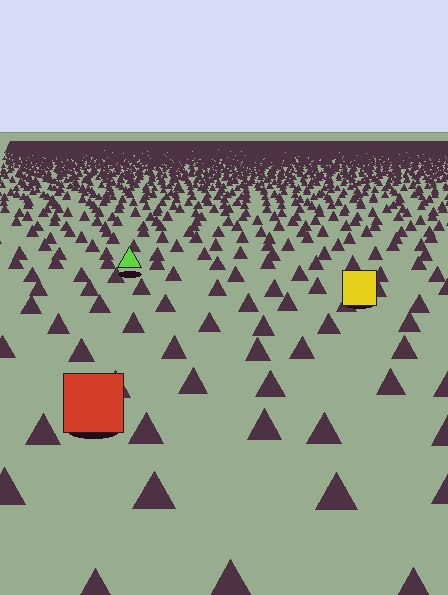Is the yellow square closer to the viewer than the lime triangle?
Yes. The yellow square is closer — you can tell from the texture gradient: the ground texture is coarser near it.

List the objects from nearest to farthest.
From nearest to farthest: the red square, the yellow square, the lime triangle.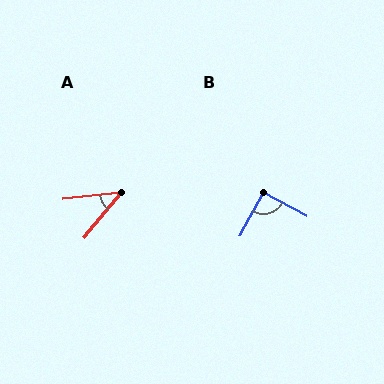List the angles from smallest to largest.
A (45°), B (90°).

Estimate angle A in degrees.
Approximately 45 degrees.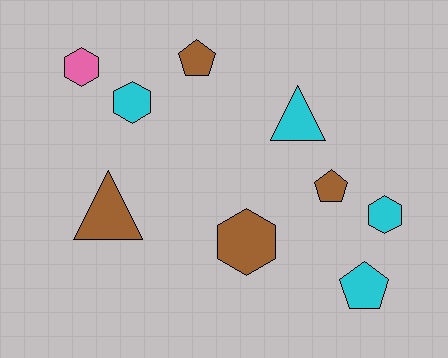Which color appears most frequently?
Cyan, with 4 objects.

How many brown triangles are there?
There is 1 brown triangle.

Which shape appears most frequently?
Hexagon, with 4 objects.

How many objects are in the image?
There are 9 objects.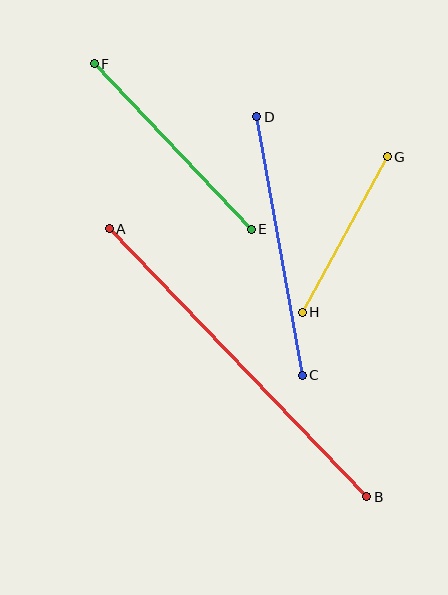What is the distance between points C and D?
The distance is approximately 262 pixels.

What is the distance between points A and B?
The distance is approximately 372 pixels.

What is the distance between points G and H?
The distance is approximately 177 pixels.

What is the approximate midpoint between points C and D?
The midpoint is at approximately (279, 246) pixels.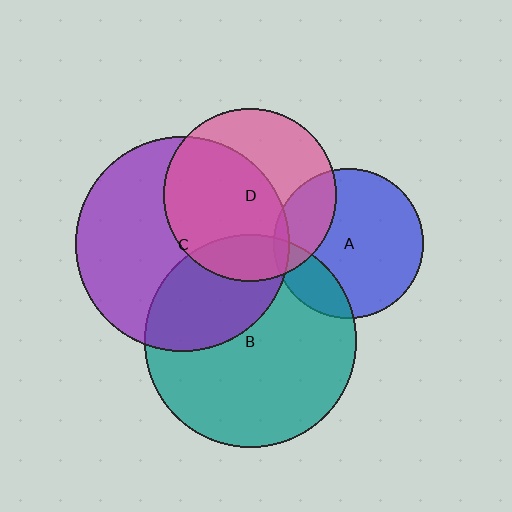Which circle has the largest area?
Circle C (purple).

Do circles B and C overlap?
Yes.